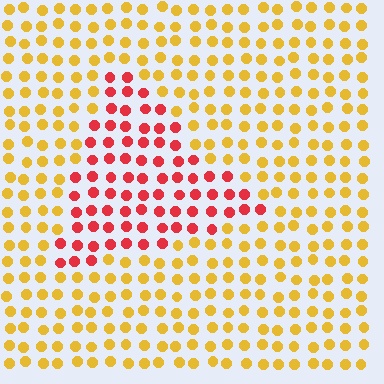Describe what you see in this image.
The image is filled with small yellow elements in a uniform arrangement. A triangle-shaped region is visible where the elements are tinted to a slightly different hue, forming a subtle color boundary.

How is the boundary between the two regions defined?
The boundary is defined purely by a slight shift in hue (about 52 degrees). Spacing, size, and orientation are identical on both sides.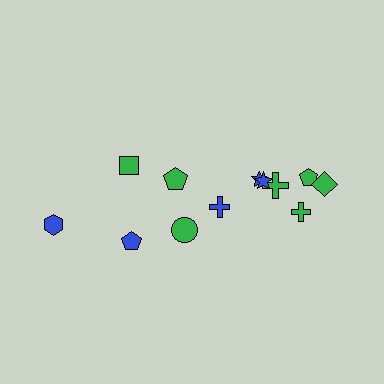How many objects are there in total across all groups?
There are 12 objects.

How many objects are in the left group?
There are 5 objects.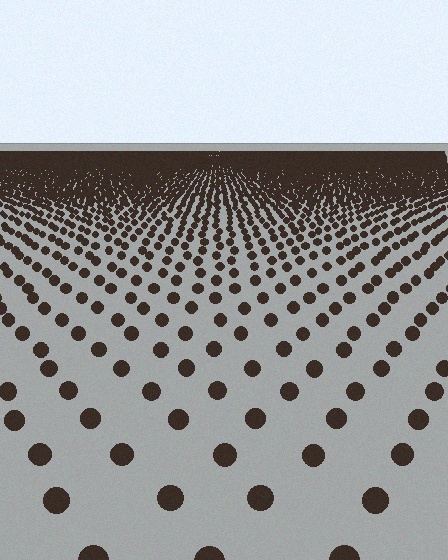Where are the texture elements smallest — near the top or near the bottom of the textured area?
Near the top.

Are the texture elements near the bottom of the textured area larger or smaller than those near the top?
Larger. Near the bottom, elements are closer to the viewer and appear at a bigger on-screen size.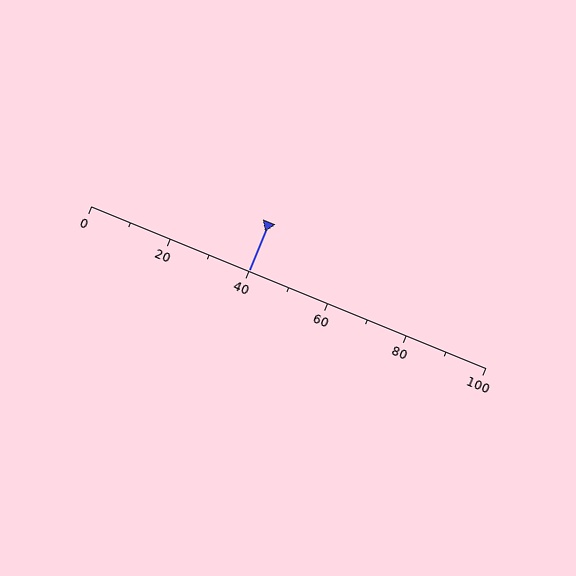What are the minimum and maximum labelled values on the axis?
The axis runs from 0 to 100.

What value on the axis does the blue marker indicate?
The marker indicates approximately 40.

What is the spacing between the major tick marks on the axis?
The major ticks are spaced 20 apart.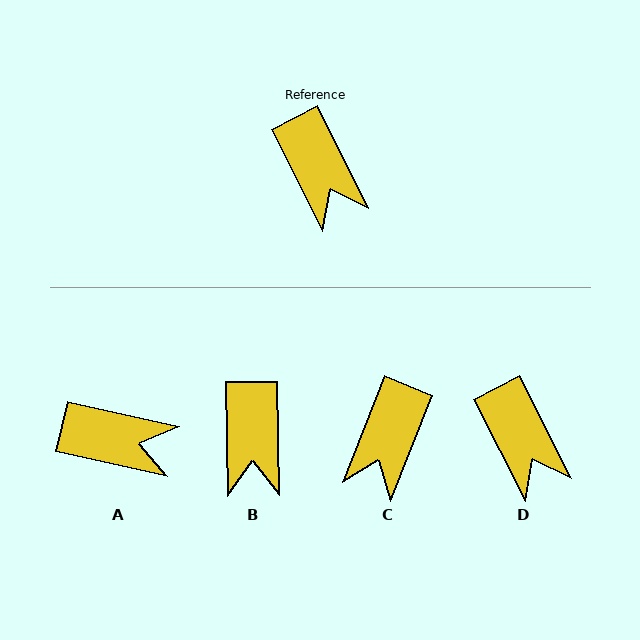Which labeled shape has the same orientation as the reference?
D.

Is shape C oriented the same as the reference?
No, it is off by about 49 degrees.